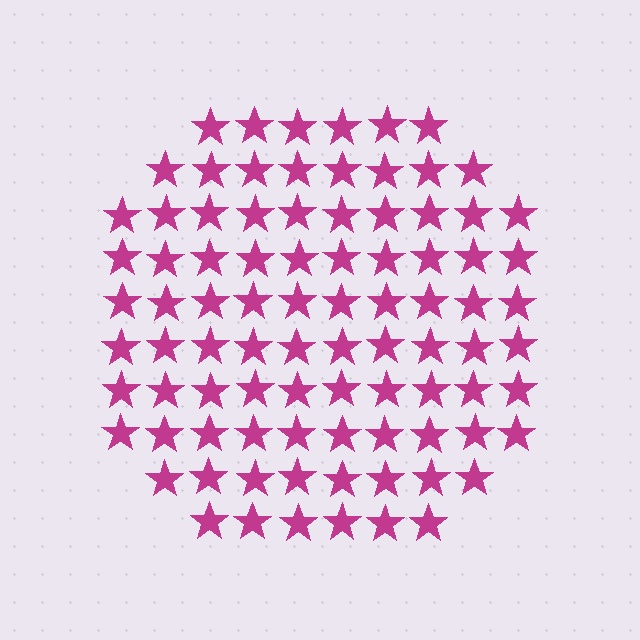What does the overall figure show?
The overall figure shows a circle.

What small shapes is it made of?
It is made of small stars.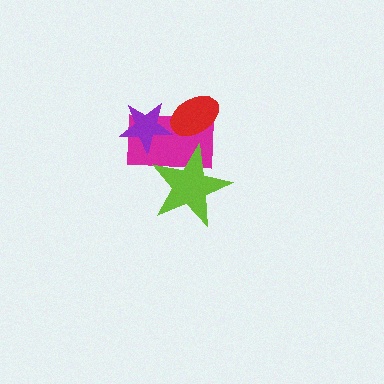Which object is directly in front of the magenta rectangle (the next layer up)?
The red ellipse is directly in front of the magenta rectangle.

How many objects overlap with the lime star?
1 object overlaps with the lime star.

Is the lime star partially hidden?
No, no other shape covers it.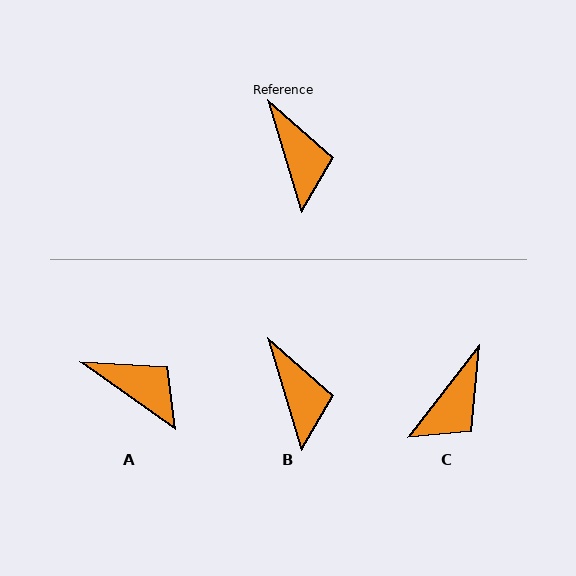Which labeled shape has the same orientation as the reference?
B.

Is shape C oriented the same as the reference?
No, it is off by about 54 degrees.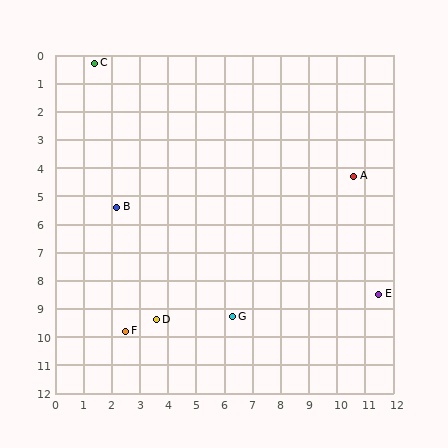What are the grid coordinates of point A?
Point A is at approximately (10.6, 4.3).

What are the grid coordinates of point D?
Point D is at approximately (3.6, 9.4).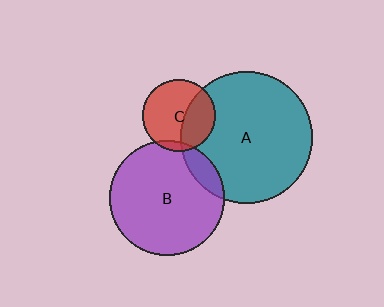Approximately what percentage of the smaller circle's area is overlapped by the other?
Approximately 10%.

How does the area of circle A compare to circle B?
Approximately 1.3 times.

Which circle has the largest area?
Circle A (teal).